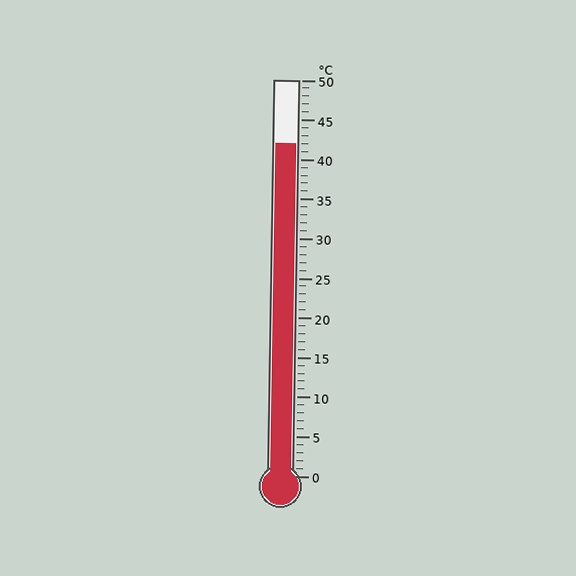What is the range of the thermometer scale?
The thermometer scale ranges from 0°C to 50°C.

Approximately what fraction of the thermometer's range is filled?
The thermometer is filled to approximately 85% of its range.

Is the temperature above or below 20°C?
The temperature is above 20°C.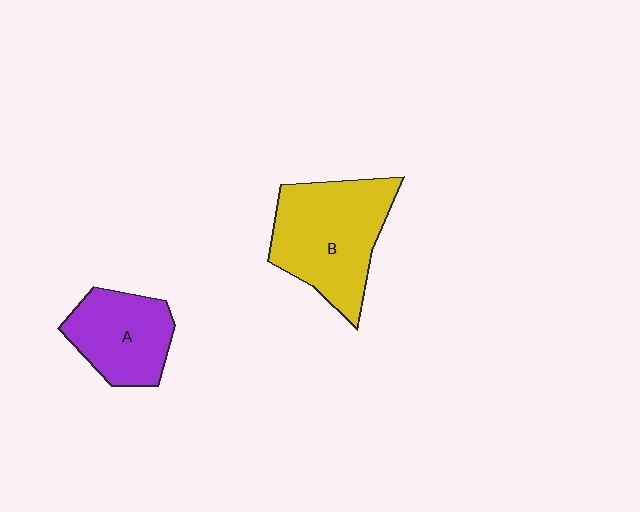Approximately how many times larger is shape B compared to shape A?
Approximately 1.5 times.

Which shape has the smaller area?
Shape A (purple).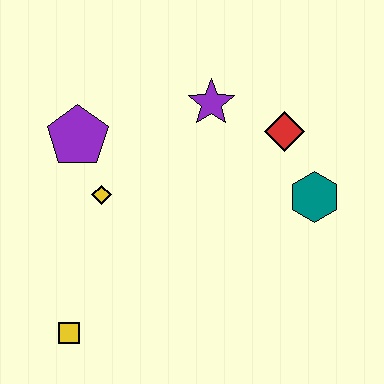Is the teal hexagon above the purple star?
No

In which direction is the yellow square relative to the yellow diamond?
The yellow square is below the yellow diamond.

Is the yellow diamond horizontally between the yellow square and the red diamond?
Yes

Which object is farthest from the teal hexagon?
The yellow square is farthest from the teal hexagon.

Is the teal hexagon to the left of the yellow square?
No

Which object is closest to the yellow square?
The yellow diamond is closest to the yellow square.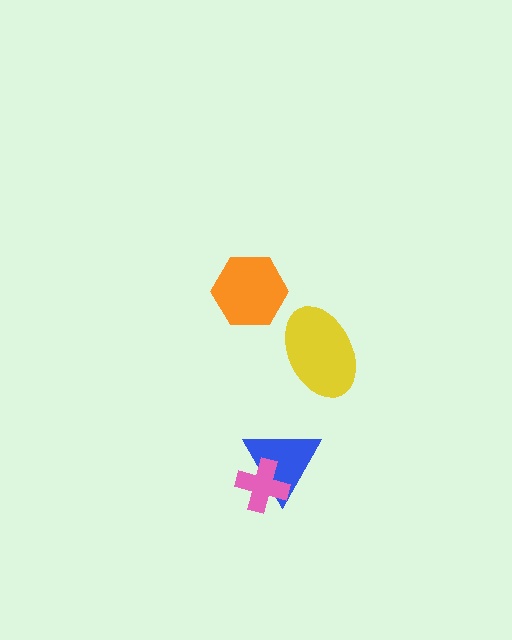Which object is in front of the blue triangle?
The pink cross is in front of the blue triangle.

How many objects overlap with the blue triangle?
1 object overlaps with the blue triangle.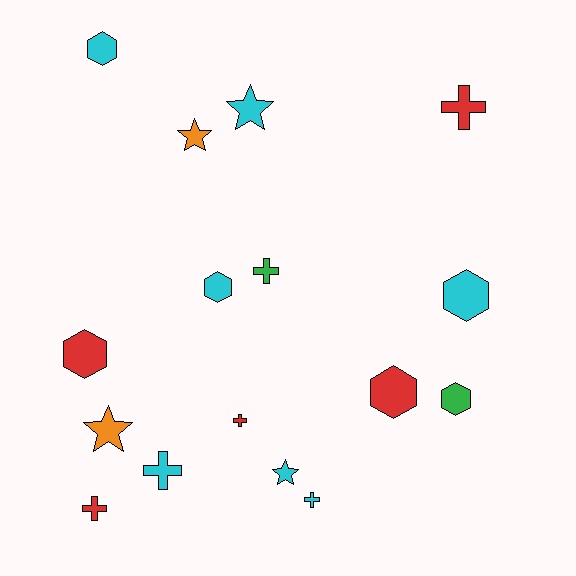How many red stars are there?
There are no red stars.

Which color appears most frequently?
Cyan, with 7 objects.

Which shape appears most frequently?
Cross, with 6 objects.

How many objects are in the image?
There are 16 objects.